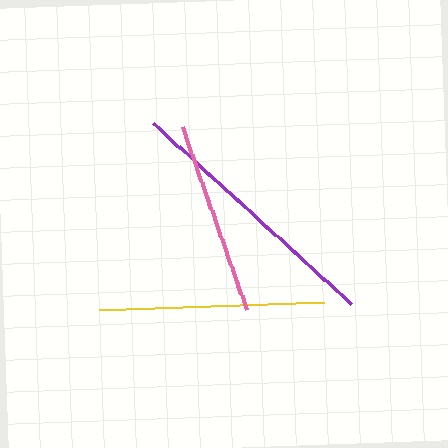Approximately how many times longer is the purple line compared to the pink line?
The purple line is approximately 1.4 times the length of the pink line.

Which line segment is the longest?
The purple line is the longest at approximately 267 pixels.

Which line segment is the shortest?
The pink line is the shortest at approximately 194 pixels.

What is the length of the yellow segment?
The yellow segment is approximately 225 pixels long.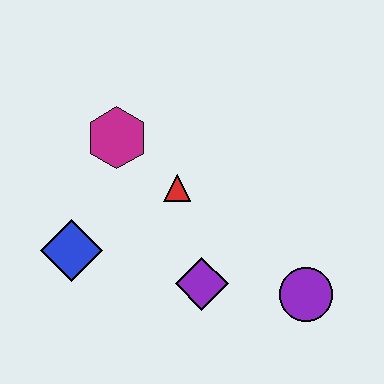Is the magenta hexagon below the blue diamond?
No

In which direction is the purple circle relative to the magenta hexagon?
The purple circle is to the right of the magenta hexagon.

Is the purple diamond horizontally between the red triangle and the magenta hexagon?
No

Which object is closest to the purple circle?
The purple diamond is closest to the purple circle.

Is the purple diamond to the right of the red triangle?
Yes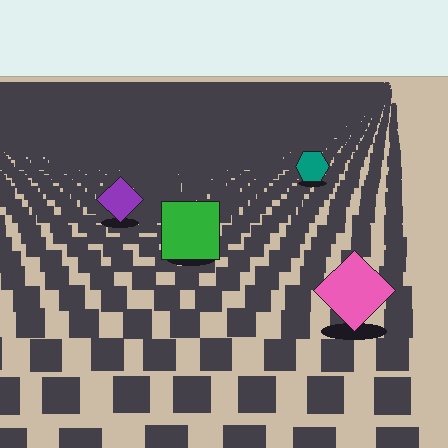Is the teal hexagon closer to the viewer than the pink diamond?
No. The pink diamond is closer — you can tell from the texture gradient: the ground texture is coarser near it.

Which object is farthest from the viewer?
The teal hexagon is farthest from the viewer. It appears smaller and the ground texture around it is denser.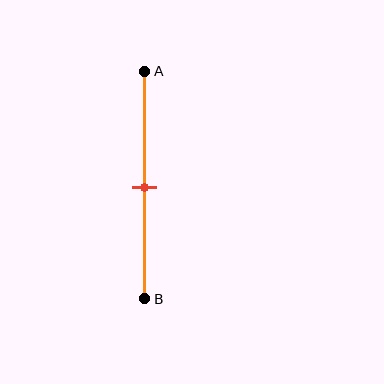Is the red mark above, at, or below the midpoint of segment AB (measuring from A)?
The red mark is approximately at the midpoint of segment AB.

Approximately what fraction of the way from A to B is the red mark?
The red mark is approximately 50% of the way from A to B.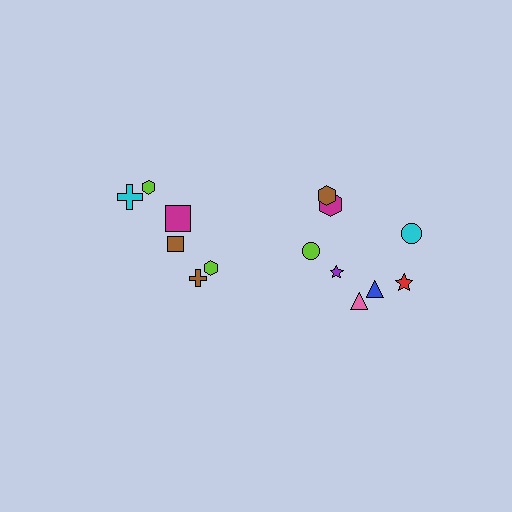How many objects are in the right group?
There are 8 objects.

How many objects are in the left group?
There are 6 objects.